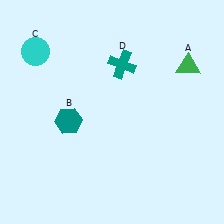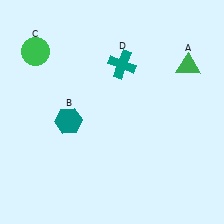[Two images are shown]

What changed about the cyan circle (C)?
In Image 1, C is cyan. In Image 2, it changed to green.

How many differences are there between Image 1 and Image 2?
There is 1 difference between the two images.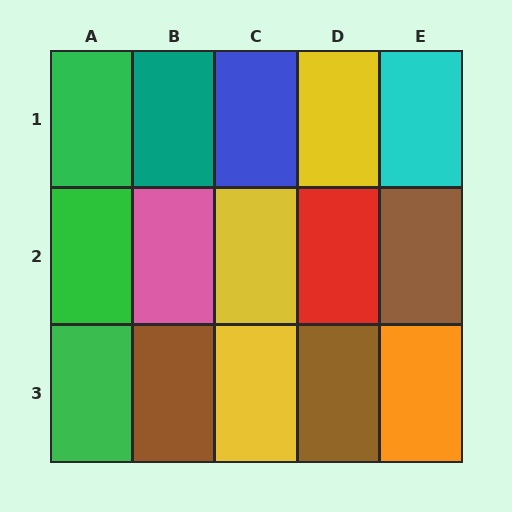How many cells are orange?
1 cell is orange.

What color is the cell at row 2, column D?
Red.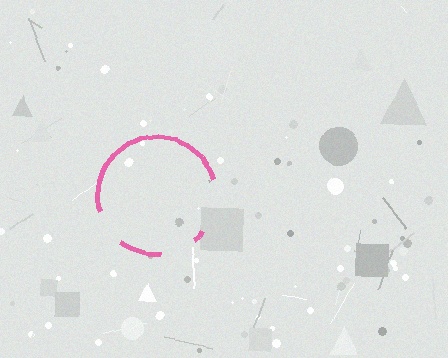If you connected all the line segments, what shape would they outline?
They would outline a circle.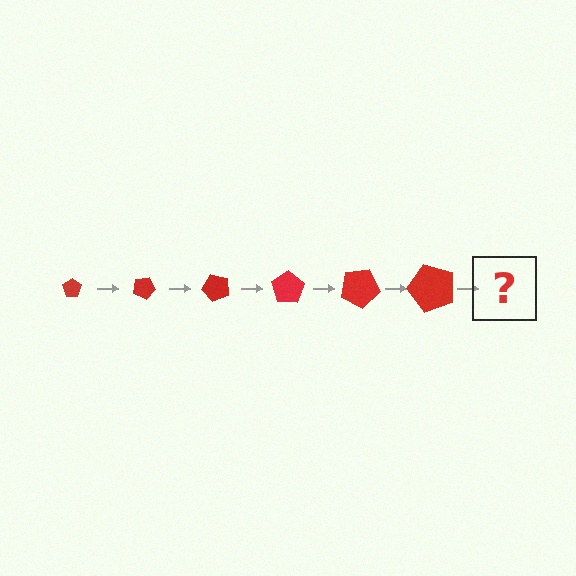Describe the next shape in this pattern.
It should be a pentagon, larger than the previous one and rotated 150 degrees from the start.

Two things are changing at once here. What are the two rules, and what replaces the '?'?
The two rules are that the pentagon grows larger each step and it rotates 25 degrees each step. The '?' should be a pentagon, larger than the previous one and rotated 150 degrees from the start.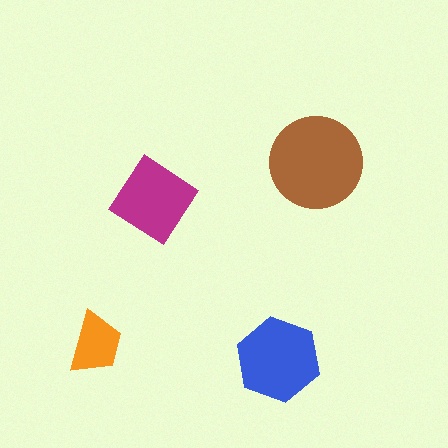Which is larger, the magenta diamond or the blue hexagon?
The blue hexagon.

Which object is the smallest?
The orange trapezoid.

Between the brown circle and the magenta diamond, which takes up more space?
The brown circle.